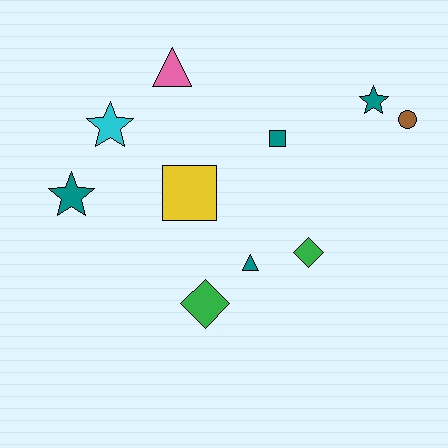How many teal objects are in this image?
There are 4 teal objects.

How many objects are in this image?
There are 10 objects.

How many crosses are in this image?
There are no crosses.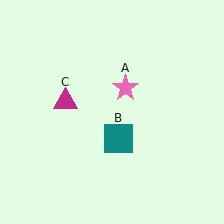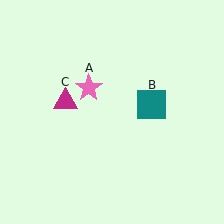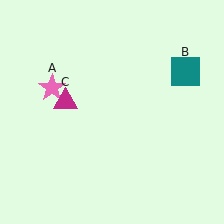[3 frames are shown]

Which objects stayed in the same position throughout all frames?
Magenta triangle (object C) remained stationary.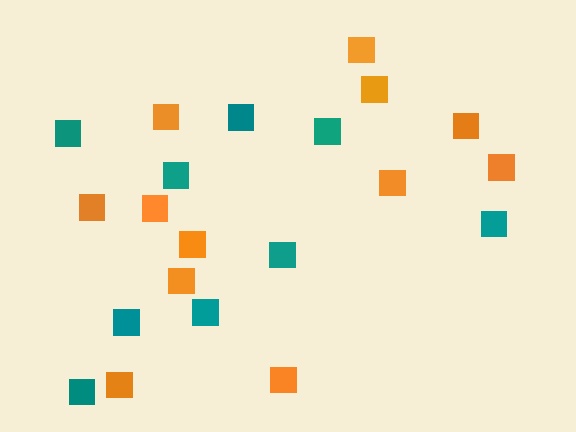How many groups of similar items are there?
There are 2 groups: one group of orange squares (12) and one group of teal squares (9).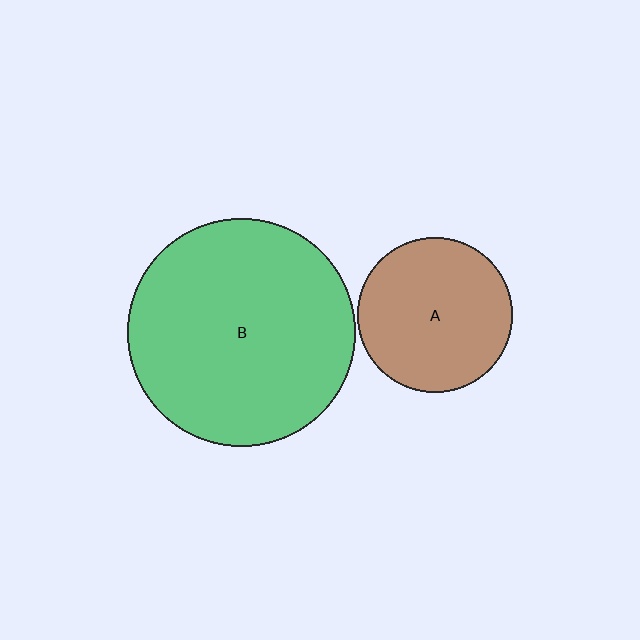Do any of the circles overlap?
No, none of the circles overlap.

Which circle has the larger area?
Circle B (green).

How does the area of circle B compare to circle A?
Approximately 2.2 times.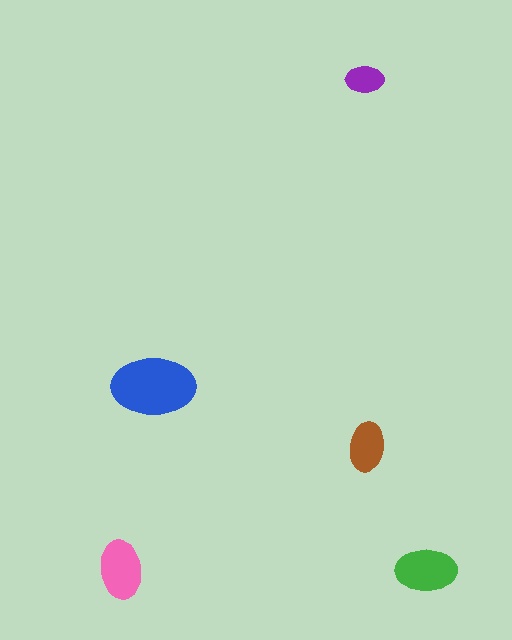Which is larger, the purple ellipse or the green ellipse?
The green one.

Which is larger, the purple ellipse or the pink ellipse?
The pink one.